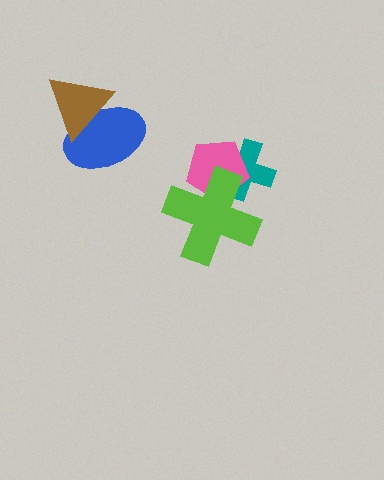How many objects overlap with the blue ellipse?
1 object overlaps with the blue ellipse.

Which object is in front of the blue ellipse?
The brown triangle is in front of the blue ellipse.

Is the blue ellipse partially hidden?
Yes, it is partially covered by another shape.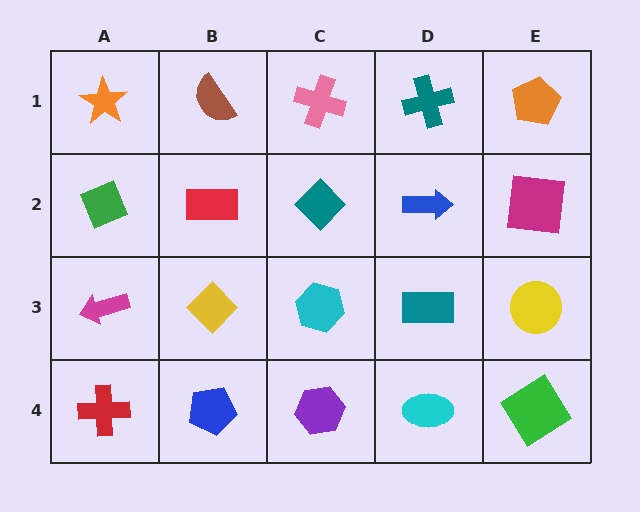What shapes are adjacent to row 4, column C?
A cyan hexagon (row 3, column C), a blue pentagon (row 4, column B), a cyan ellipse (row 4, column D).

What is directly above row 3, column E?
A magenta square.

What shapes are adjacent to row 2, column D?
A teal cross (row 1, column D), a teal rectangle (row 3, column D), a teal diamond (row 2, column C), a magenta square (row 2, column E).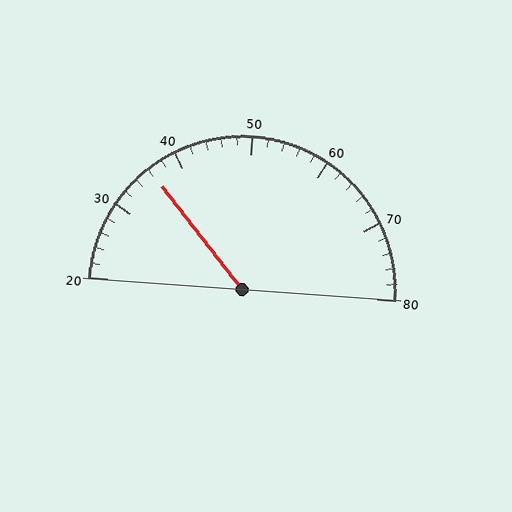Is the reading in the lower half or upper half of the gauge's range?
The reading is in the lower half of the range (20 to 80).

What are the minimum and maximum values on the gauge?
The gauge ranges from 20 to 80.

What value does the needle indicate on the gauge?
The needle indicates approximately 36.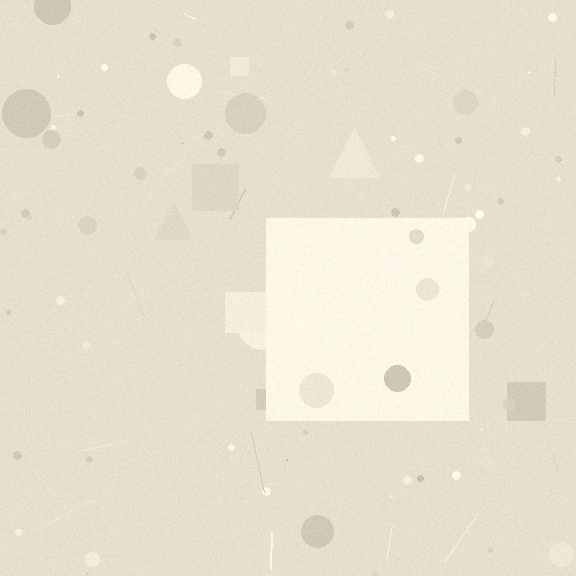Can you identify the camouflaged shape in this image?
The camouflaged shape is a square.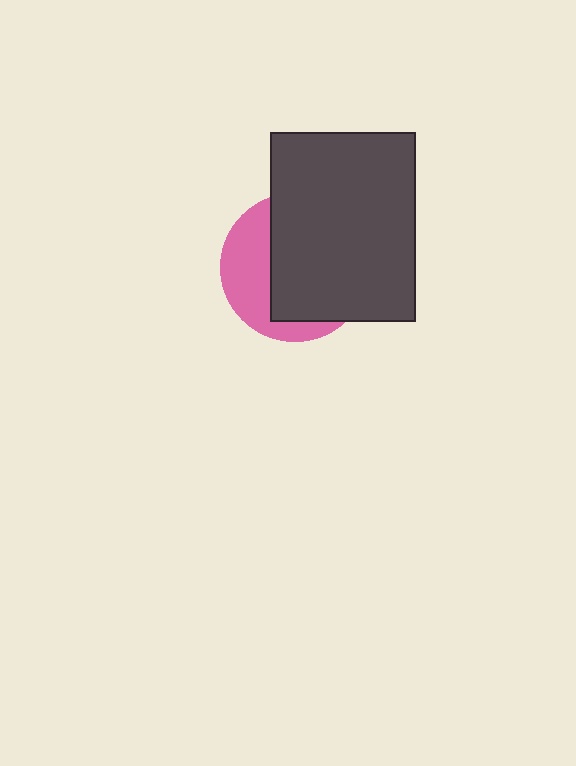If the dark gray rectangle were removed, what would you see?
You would see the complete pink circle.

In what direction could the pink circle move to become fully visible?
The pink circle could move left. That would shift it out from behind the dark gray rectangle entirely.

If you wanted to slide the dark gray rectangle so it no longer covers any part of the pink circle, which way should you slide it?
Slide it right — that is the most direct way to separate the two shapes.